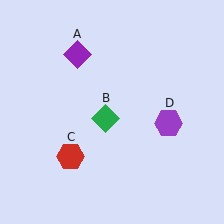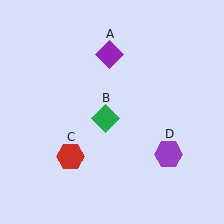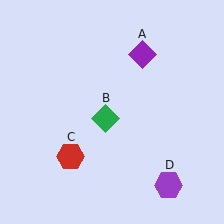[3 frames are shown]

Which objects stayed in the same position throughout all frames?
Green diamond (object B) and red hexagon (object C) remained stationary.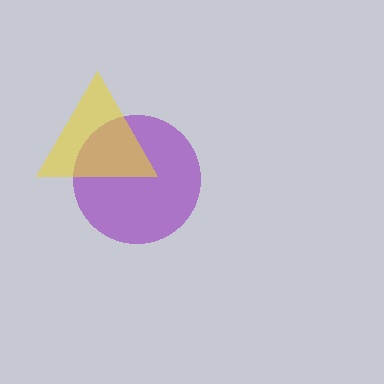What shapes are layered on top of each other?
The layered shapes are: a purple circle, a yellow triangle.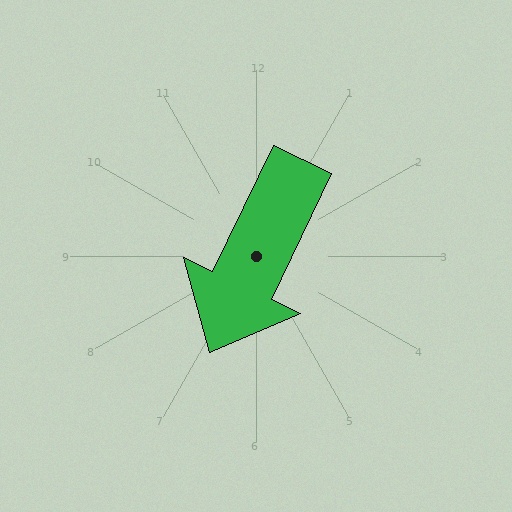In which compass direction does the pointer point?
Southwest.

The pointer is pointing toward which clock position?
Roughly 7 o'clock.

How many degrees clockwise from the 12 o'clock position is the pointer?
Approximately 206 degrees.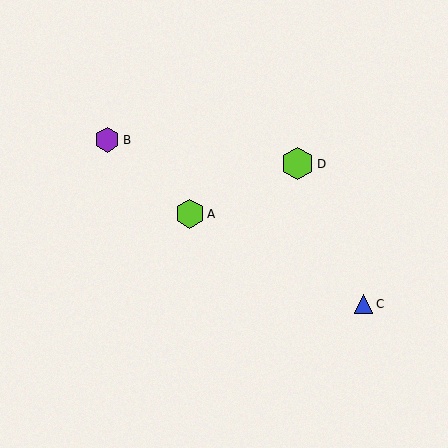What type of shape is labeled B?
Shape B is a purple hexagon.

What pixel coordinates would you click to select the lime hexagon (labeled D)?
Click at (297, 164) to select the lime hexagon D.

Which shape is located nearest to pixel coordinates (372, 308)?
The blue triangle (labeled C) at (363, 304) is nearest to that location.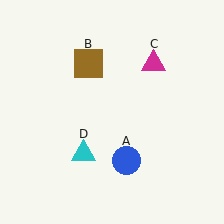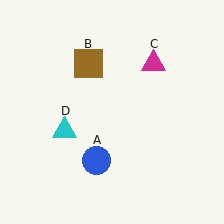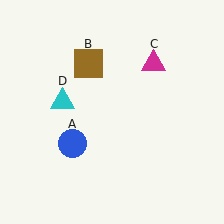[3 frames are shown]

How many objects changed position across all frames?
2 objects changed position: blue circle (object A), cyan triangle (object D).